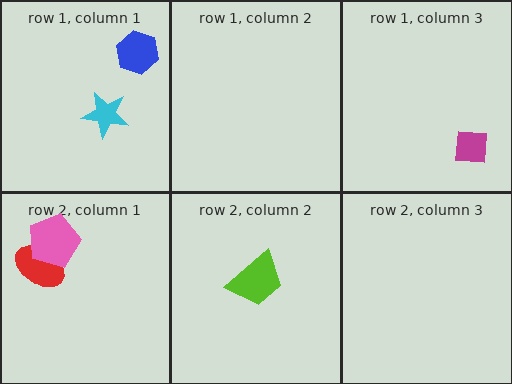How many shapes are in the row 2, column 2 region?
1.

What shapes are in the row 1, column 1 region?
The blue hexagon, the cyan star.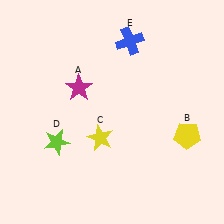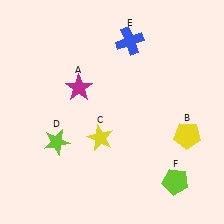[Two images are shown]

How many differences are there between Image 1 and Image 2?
There is 1 difference between the two images.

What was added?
A lime pentagon (F) was added in Image 2.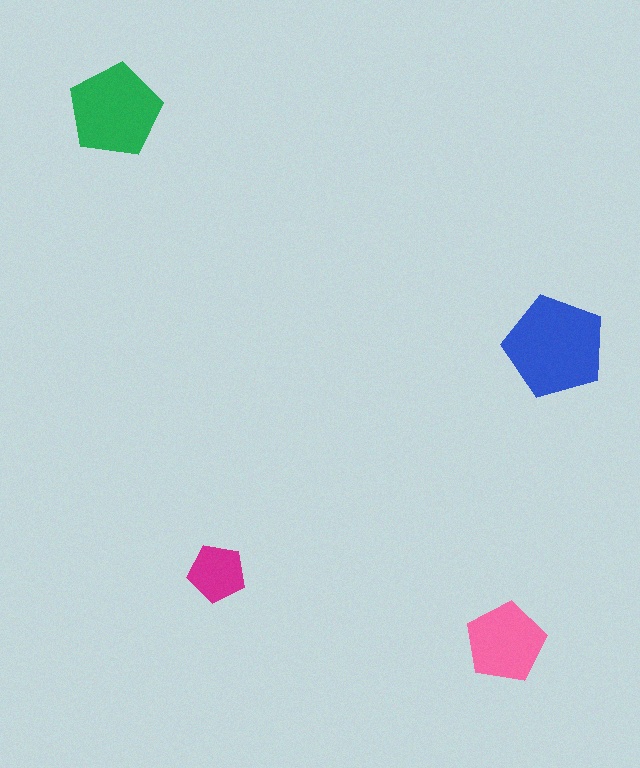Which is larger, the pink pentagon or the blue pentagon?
The blue one.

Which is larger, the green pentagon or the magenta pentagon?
The green one.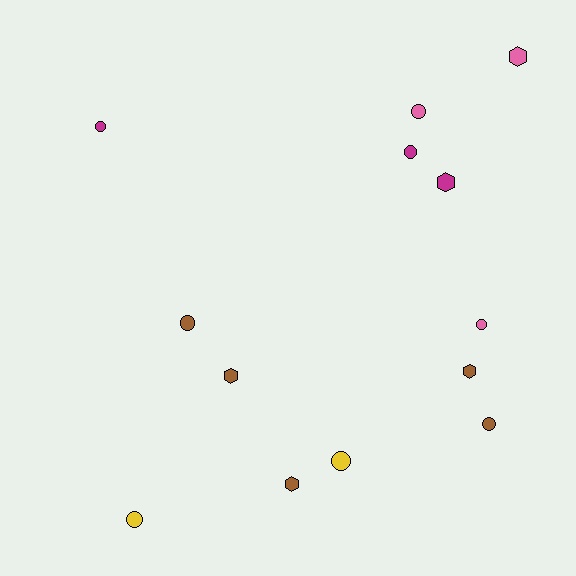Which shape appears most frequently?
Circle, with 8 objects.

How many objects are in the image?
There are 13 objects.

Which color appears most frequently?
Brown, with 5 objects.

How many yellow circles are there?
There are 2 yellow circles.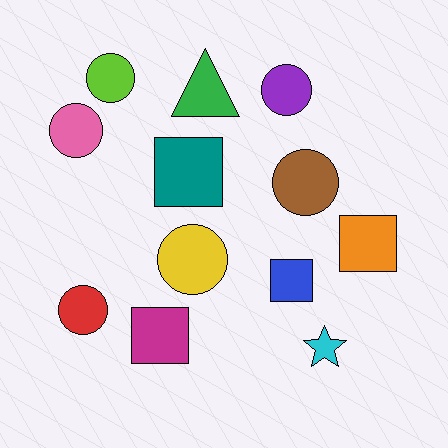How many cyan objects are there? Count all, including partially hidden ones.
There is 1 cyan object.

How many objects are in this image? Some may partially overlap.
There are 12 objects.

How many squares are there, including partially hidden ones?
There are 4 squares.